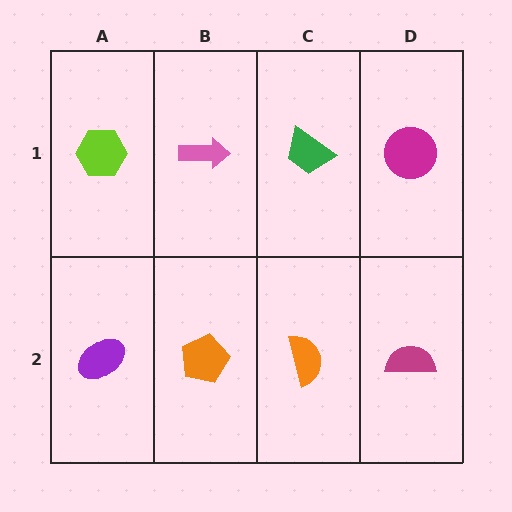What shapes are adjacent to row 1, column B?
An orange pentagon (row 2, column B), a lime hexagon (row 1, column A), a green trapezoid (row 1, column C).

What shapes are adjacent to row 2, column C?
A green trapezoid (row 1, column C), an orange pentagon (row 2, column B), a magenta semicircle (row 2, column D).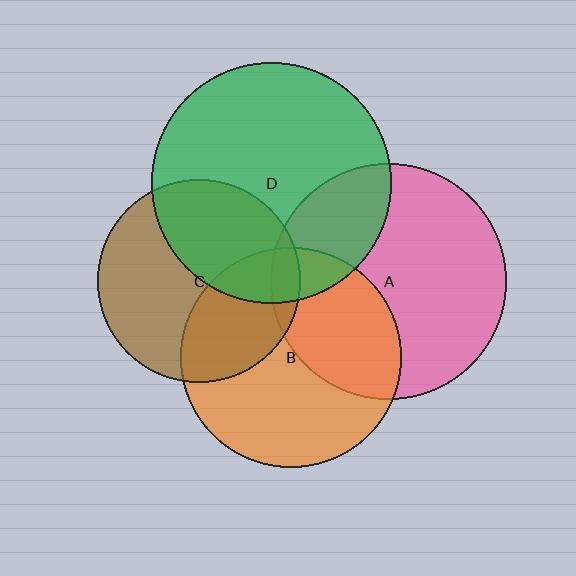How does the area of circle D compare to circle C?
Approximately 1.4 times.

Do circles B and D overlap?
Yes.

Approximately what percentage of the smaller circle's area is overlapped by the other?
Approximately 15%.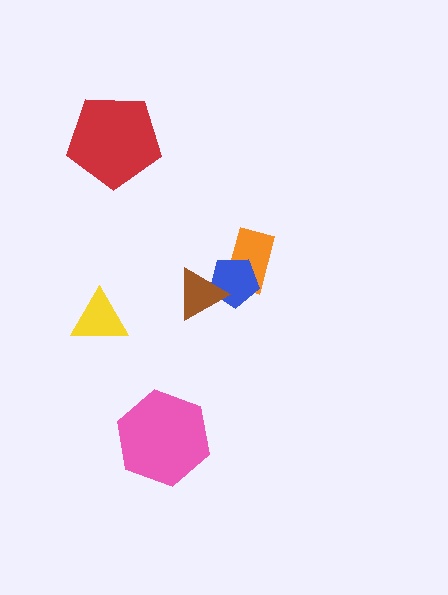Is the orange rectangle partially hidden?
Yes, it is partially covered by another shape.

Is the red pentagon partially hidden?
No, no other shape covers it.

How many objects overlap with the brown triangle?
1 object overlaps with the brown triangle.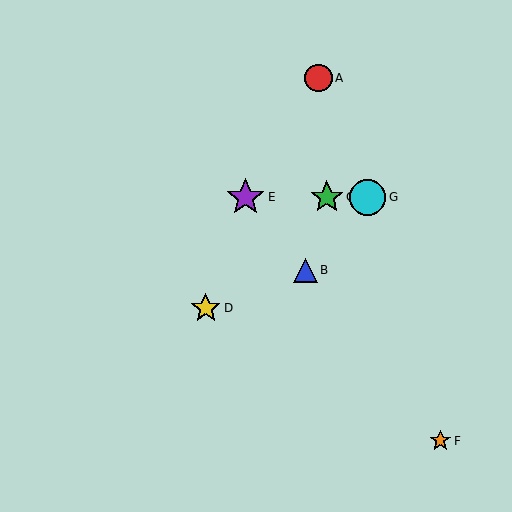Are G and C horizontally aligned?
Yes, both are at y≈197.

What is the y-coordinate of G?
Object G is at y≈197.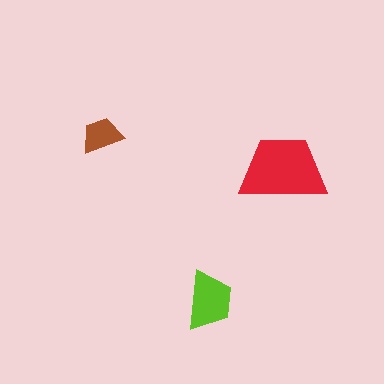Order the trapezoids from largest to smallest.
the red one, the lime one, the brown one.